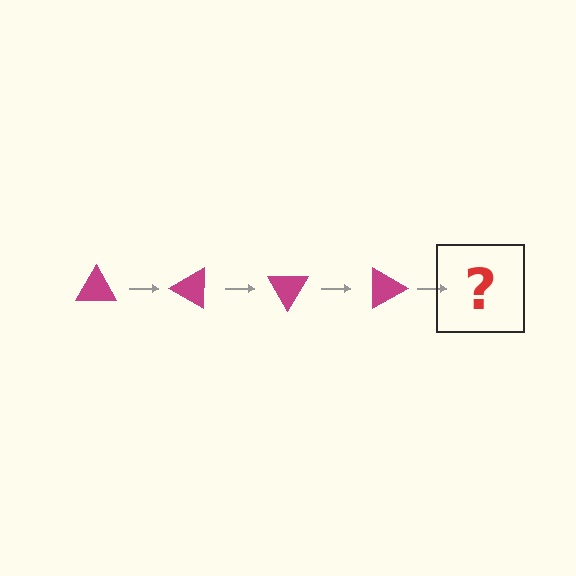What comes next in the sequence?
The next element should be a magenta triangle rotated 120 degrees.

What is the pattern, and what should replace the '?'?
The pattern is that the triangle rotates 30 degrees each step. The '?' should be a magenta triangle rotated 120 degrees.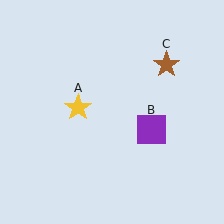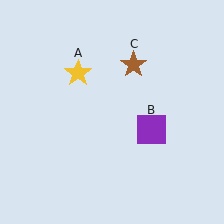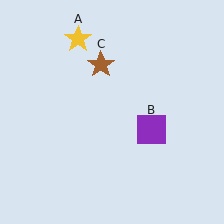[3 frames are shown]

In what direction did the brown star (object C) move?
The brown star (object C) moved left.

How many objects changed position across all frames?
2 objects changed position: yellow star (object A), brown star (object C).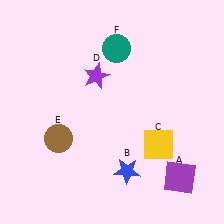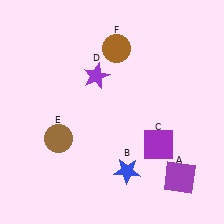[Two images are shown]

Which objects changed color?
C changed from yellow to purple. F changed from teal to brown.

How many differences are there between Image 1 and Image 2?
There are 2 differences between the two images.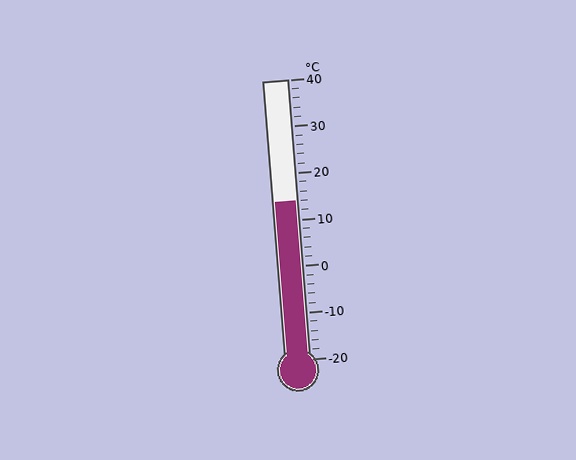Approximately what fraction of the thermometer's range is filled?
The thermometer is filled to approximately 55% of its range.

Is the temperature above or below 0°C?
The temperature is above 0°C.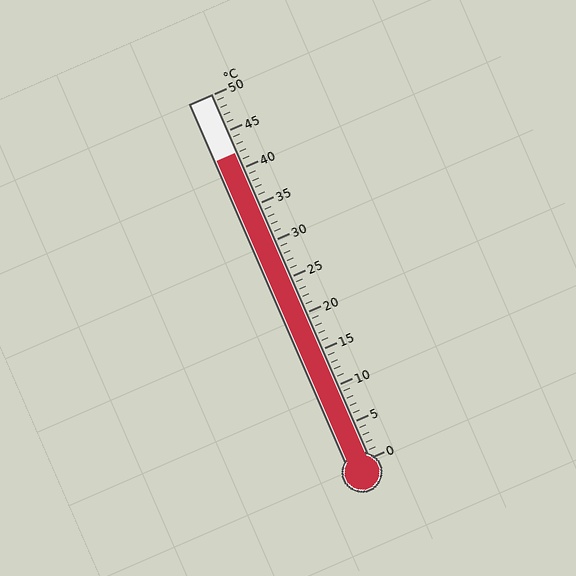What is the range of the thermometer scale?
The thermometer scale ranges from 0°C to 50°C.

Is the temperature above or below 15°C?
The temperature is above 15°C.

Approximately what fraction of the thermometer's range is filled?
The thermometer is filled to approximately 85% of its range.